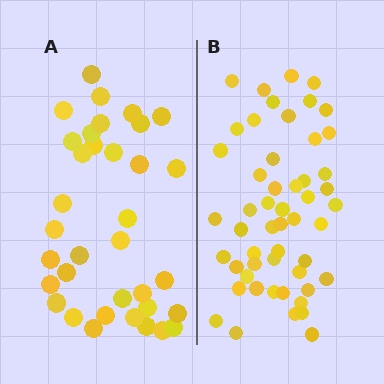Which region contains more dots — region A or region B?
Region B (the right region) has more dots.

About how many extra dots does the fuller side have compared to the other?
Region B has approximately 15 more dots than region A.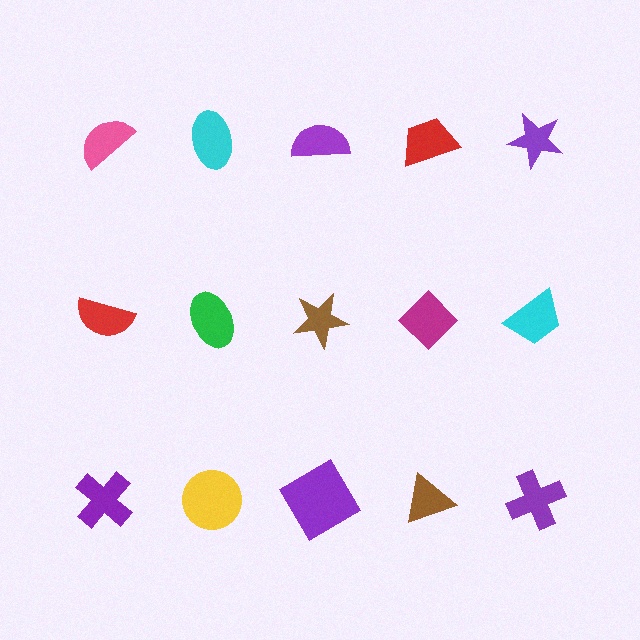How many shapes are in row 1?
5 shapes.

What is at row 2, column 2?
A green ellipse.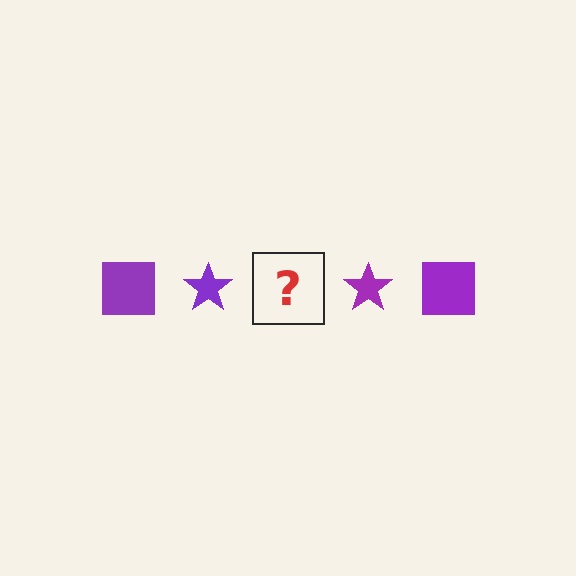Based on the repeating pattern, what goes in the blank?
The blank should be a purple square.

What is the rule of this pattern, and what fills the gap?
The rule is that the pattern cycles through square, star shapes in purple. The gap should be filled with a purple square.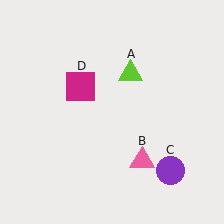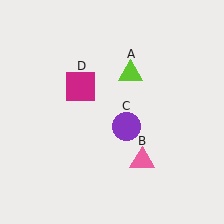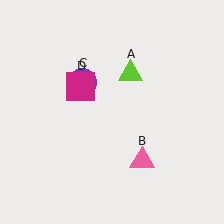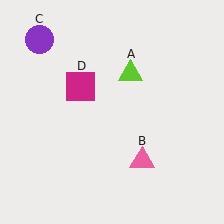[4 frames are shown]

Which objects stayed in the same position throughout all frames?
Lime triangle (object A) and pink triangle (object B) and magenta square (object D) remained stationary.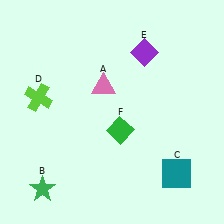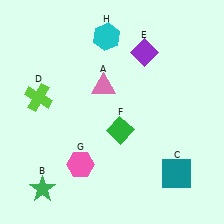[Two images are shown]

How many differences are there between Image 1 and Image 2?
There are 2 differences between the two images.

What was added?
A pink hexagon (G), a cyan hexagon (H) were added in Image 2.